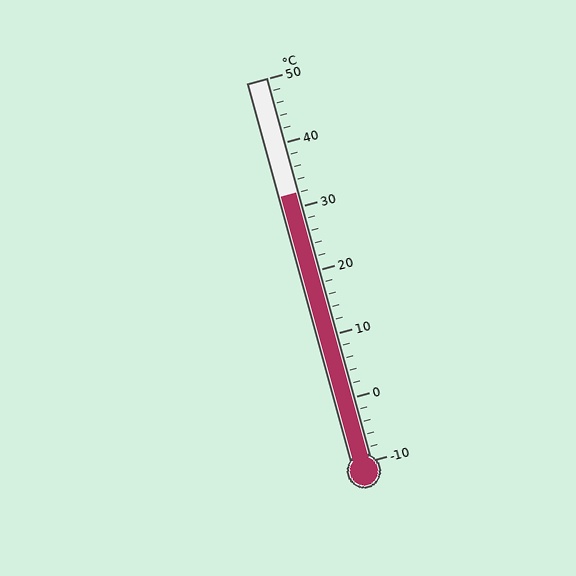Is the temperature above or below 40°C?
The temperature is below 40°C.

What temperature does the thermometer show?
The thermometer shows approximately 32°C.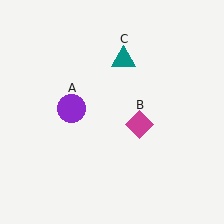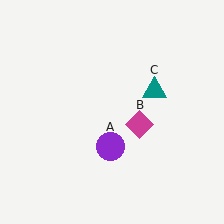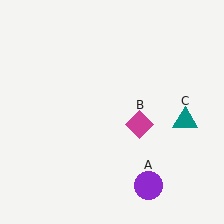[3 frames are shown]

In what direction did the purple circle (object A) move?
The purple circle (object A) moved down and to the right.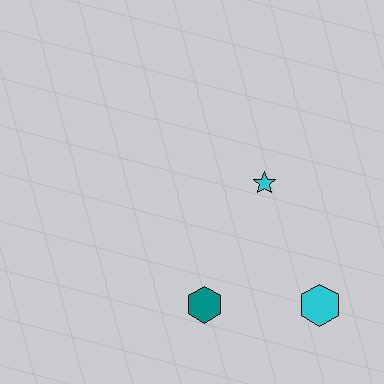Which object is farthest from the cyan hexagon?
The cyan star is farthest from the cyan hexagon.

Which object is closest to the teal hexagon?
The cyan hexagon is closest to the teal hexagon.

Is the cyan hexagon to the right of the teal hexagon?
Yes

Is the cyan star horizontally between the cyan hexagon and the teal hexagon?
Yes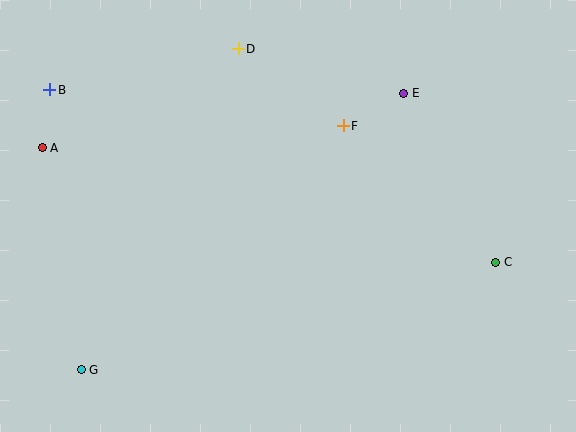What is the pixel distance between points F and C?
The distance between F and C is 205 pixels.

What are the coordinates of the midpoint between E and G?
The midpoint between E and G is at (243, 232).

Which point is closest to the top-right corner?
Point E is closest to the top-right corner.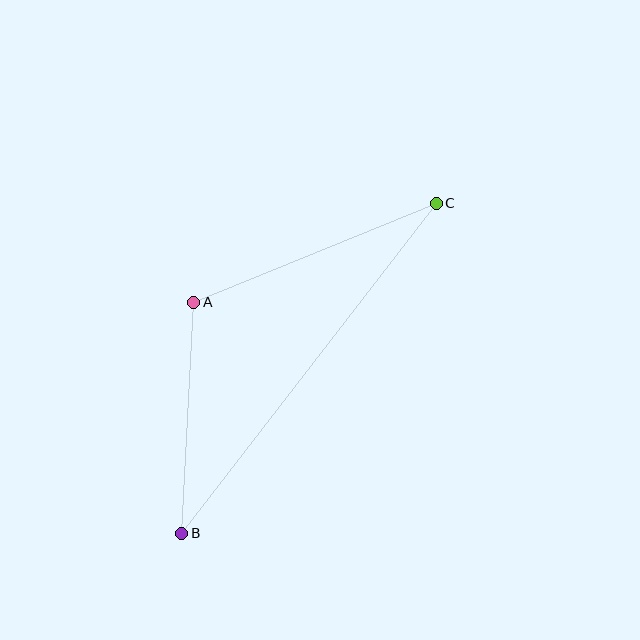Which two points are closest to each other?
Points A and B are closest to each other.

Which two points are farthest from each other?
Points B and C are farthest from each other.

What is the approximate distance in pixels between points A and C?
The distance between A and C is approximately 262 pixels.